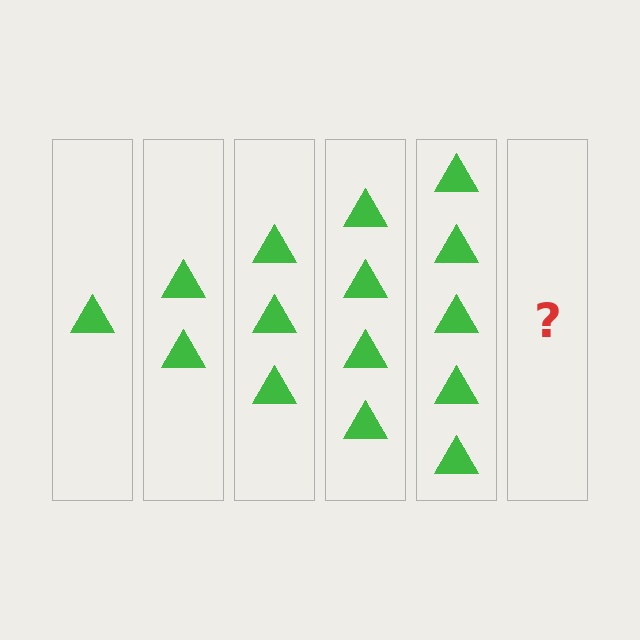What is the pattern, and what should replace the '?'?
The pattern is that each step adds one more triangle. The '?' should be 6 triangles.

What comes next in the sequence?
The next element should be 6 triangles.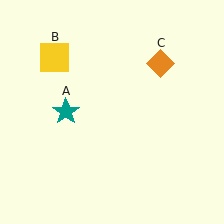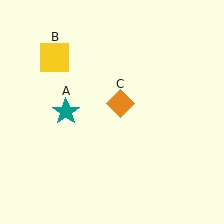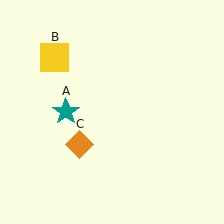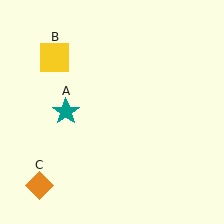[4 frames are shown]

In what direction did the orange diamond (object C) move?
The orange diamond (object C) moved down and to the left.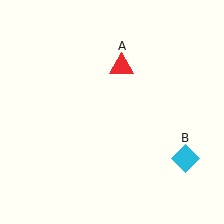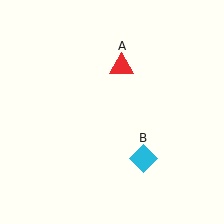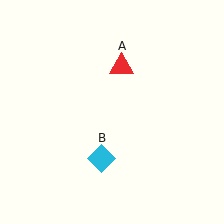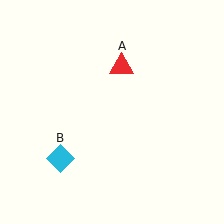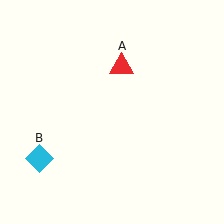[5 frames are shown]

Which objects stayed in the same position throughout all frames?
Red triangle (object A) remained stationary.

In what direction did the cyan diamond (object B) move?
The cyan diamond (object B) moved left.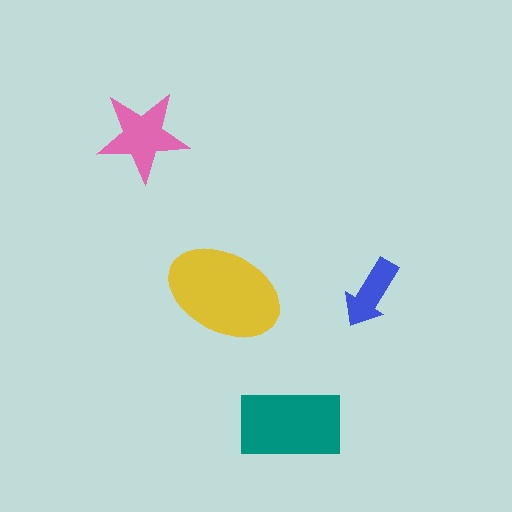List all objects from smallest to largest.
The blue arrow, the pink star, the teal rectangle, the yellow ellipse.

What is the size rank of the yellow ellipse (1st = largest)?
1st.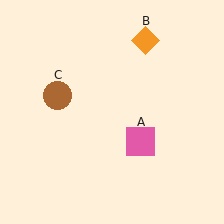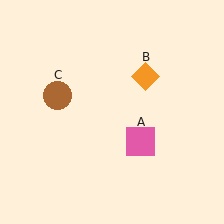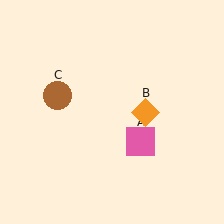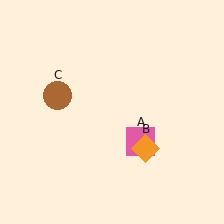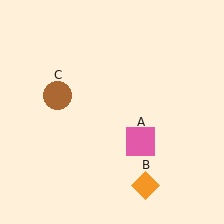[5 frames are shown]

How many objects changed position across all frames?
1 object changed position: orange diamond (object B).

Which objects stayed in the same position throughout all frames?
Pink square (object A) and brown circle (object C) remained stationary.